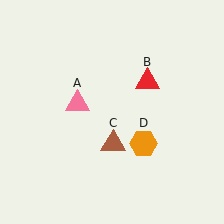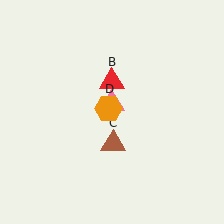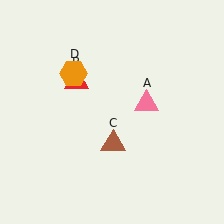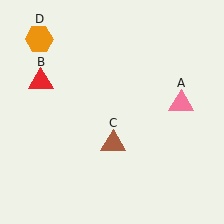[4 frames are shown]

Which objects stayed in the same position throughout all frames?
Brown triangle (object C) remained stationary.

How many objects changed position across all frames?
3 objects changed position: pink triangle (object A), red triangle (object B), orange hexagon (object D).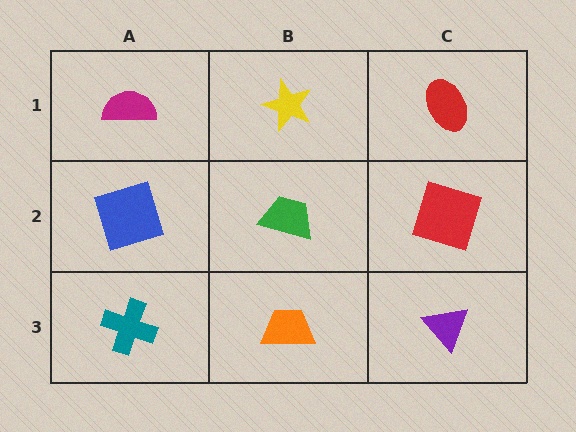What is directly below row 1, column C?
A red square.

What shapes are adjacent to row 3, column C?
A red square (row 2, column C), an orange trapezoid (row 3, column B).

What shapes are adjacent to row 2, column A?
A magenta semicircle (row 1, column A), a teal cross (row 3, column A), a green trapezoid (row 2, column B).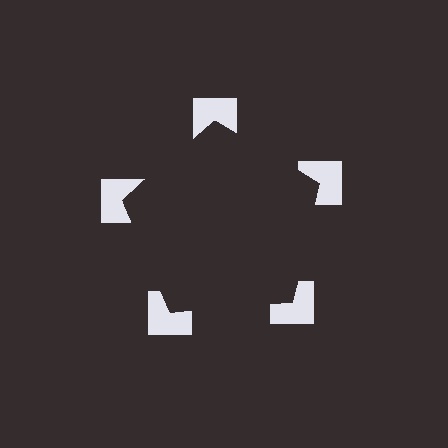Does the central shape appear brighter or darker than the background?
It typically appears slightly darker than the background, even though no actual brightness change is drawn.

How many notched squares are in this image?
There are 5 — one at each vertex of the illusory pentagon.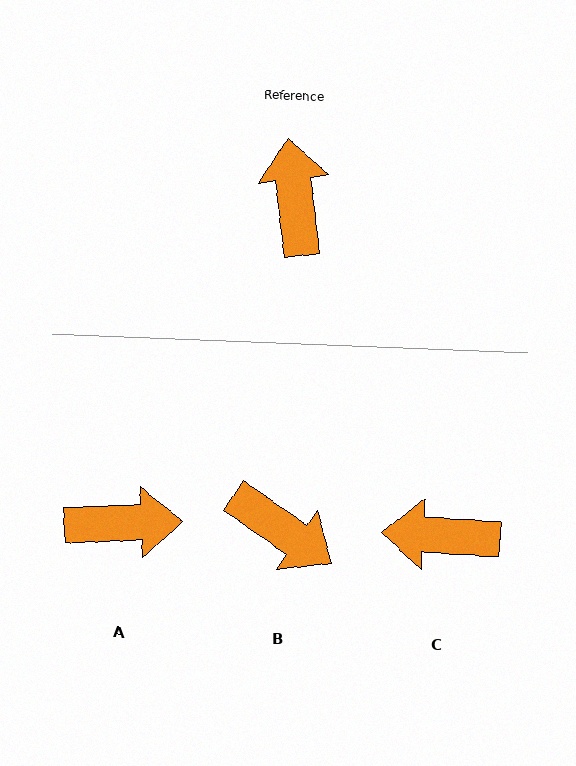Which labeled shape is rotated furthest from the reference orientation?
B, about 132 degrees away.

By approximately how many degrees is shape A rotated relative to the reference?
Approximately 95 degrees clockwise.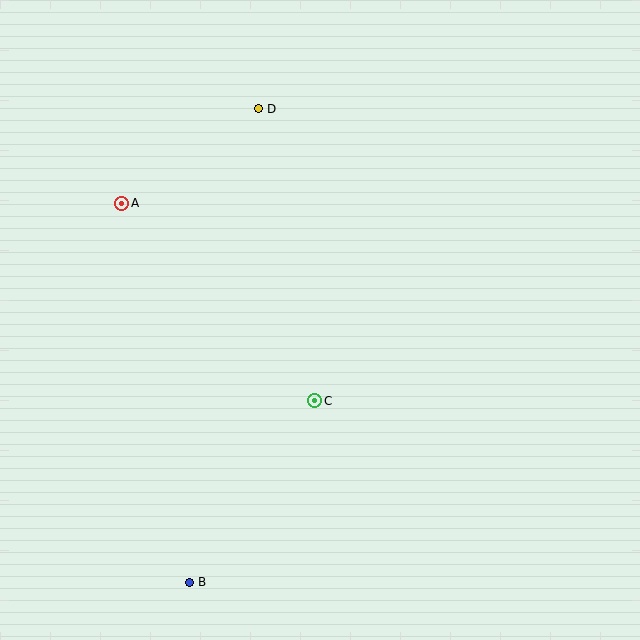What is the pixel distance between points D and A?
The distance between D and A is 166 pixels.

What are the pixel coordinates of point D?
Point D is at (258, 109).